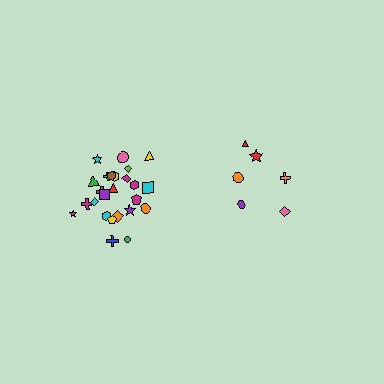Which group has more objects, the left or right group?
The left group.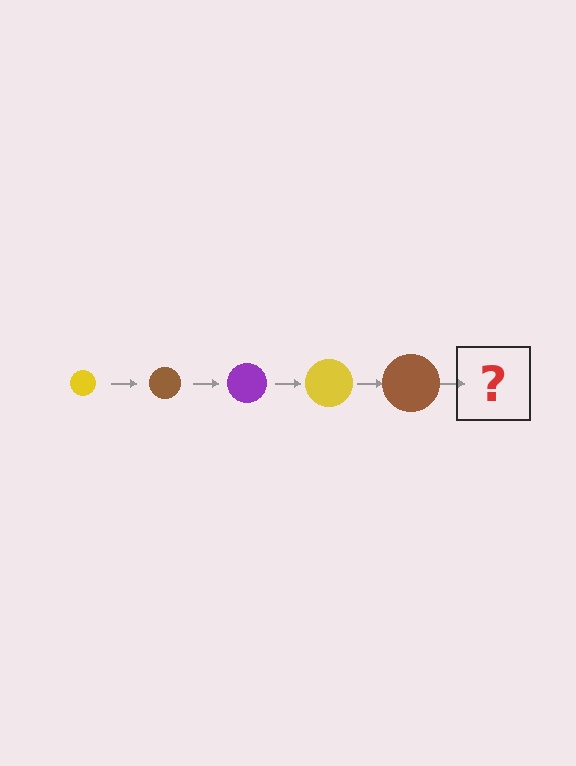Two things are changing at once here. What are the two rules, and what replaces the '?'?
The two rules are that the circle grows larger each step and the color cycles through yellow, brown, and purple. The '?' should be a purple circle, larger than the previous one.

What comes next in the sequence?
The next element should be a purple circle, larger than the previous one.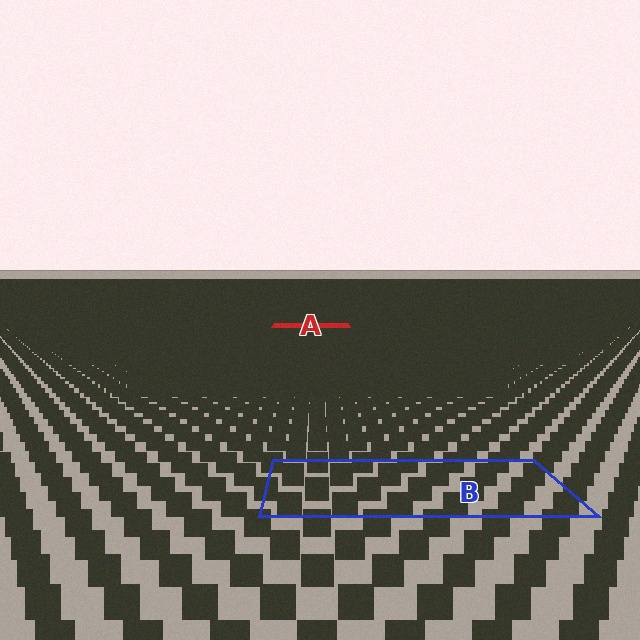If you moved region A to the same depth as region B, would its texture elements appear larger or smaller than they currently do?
They would appear larger. At a closer depth, the same texture elements are projected at a bigger on-screen size.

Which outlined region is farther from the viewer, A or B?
Region A is farther from the viewer — the texture elements inside it appear smaller and more densely packed.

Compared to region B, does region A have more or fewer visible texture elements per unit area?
Region A has more texture elements per unit area — they are packed more densely because it is farther away.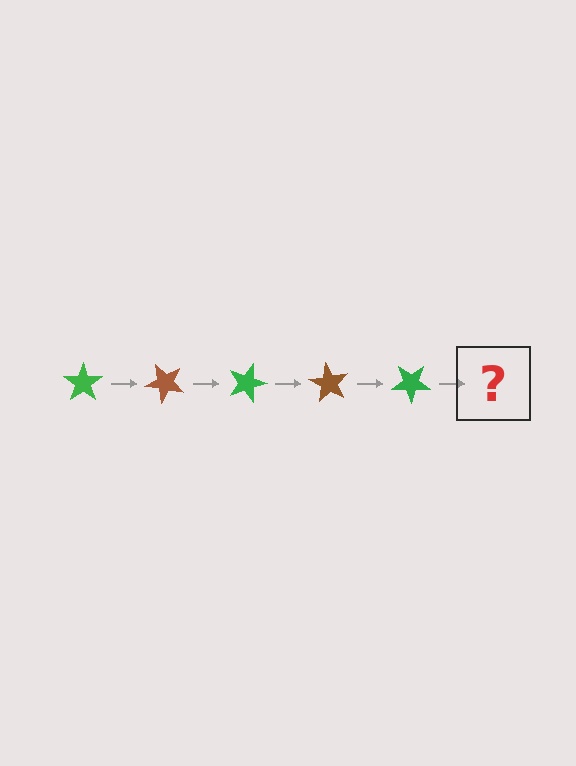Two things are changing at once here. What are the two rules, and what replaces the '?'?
The two rules are that it rotates 45 degrees each step and the color cycles through green and brown. The '?' should be a brown star, rotated 225 degrees from the start.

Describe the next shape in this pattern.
It should be a brown star, rotated 225 degrees from the start.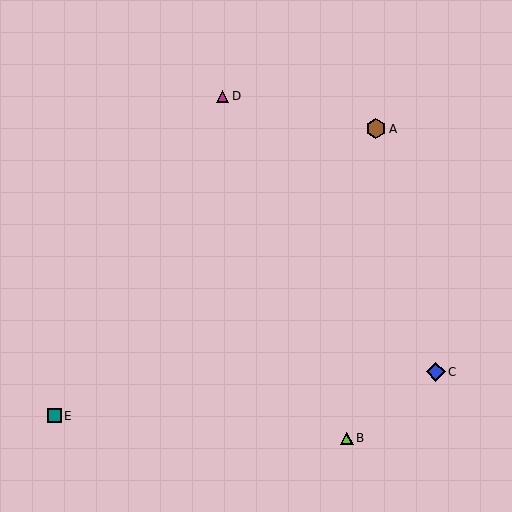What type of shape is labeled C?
Shape C is a blue diamond.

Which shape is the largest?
The brown hexagon (labeled A) is the largest.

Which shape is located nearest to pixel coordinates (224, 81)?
The magenta triangle (labeled D) at (222, 96) is nearest to that location.